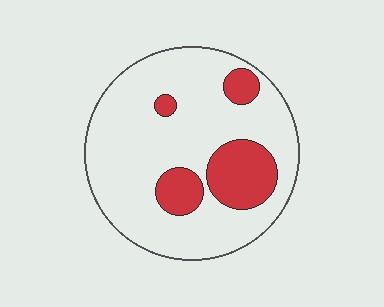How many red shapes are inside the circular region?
4.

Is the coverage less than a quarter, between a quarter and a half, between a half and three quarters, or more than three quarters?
Less than a quarter.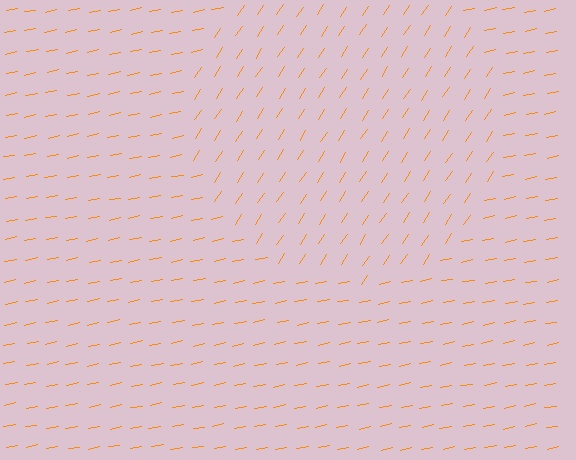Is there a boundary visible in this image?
Yes, there is a texture boundary formed by a change in line orientation.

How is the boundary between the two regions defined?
The boundary is defined purely by a change in line orientation (approximately 45 degrees difference). All lines are the same color and thickness.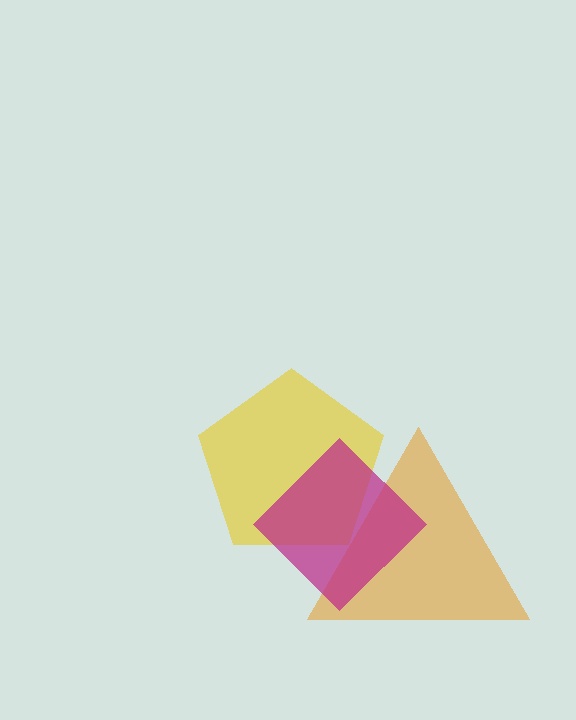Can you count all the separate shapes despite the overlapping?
Yes, there are 3 separate shapes.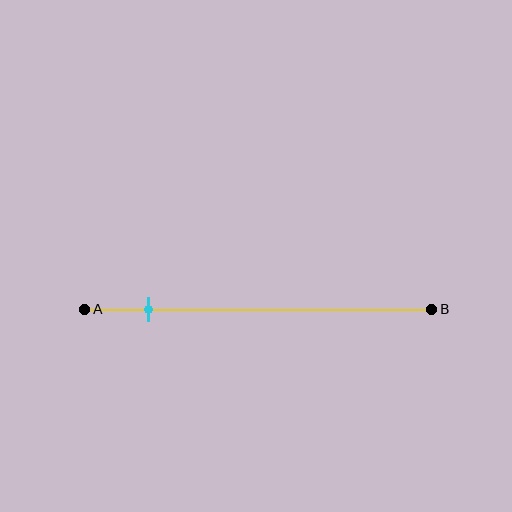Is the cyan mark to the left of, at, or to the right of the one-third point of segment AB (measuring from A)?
The cyan mark is to the left of the one-third point of segment AB.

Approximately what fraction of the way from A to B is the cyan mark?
The cyan mark is approximately 20% of the way from A to B.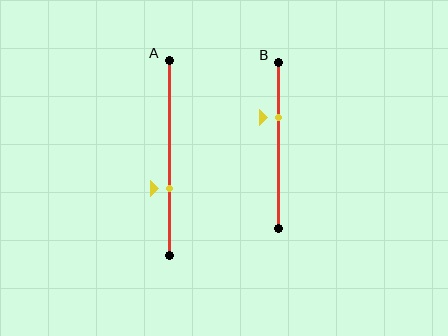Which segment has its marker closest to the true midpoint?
Segment A has its marker closest to the true midpoint.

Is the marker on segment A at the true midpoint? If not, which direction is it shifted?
No, the marker on segment A is shifted downward by about 16% of the segment length.